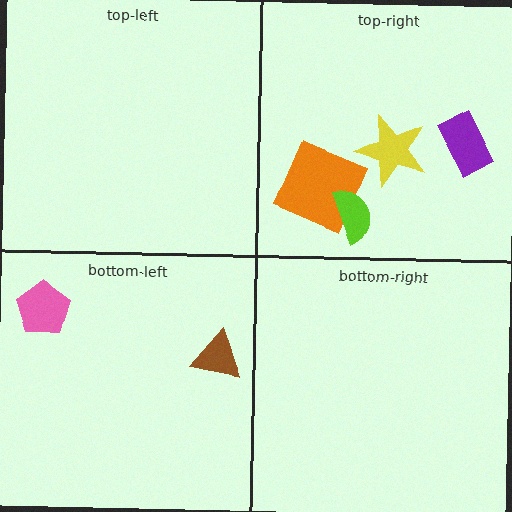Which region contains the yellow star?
The top-right region.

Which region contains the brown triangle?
The bottom-left region.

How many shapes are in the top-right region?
4.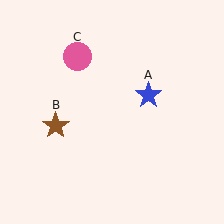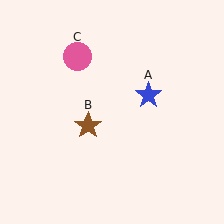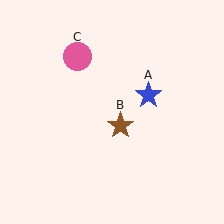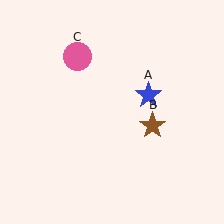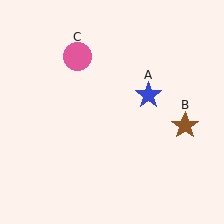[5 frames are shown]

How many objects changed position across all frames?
1 object changed position: brown star (object B).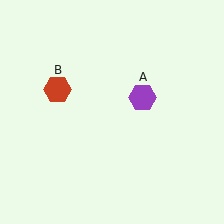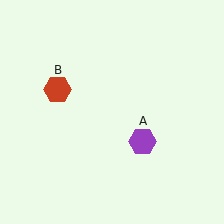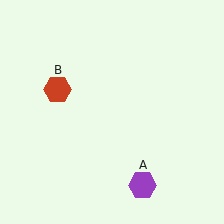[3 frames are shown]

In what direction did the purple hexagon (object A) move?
The purple hexagon (object A) moved down.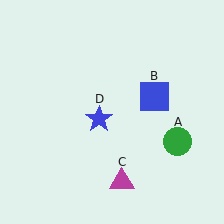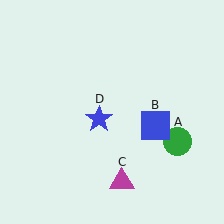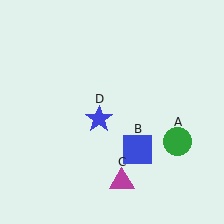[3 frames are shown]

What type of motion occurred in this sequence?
The blue square (object B) rotated clockwise around the center of the scene.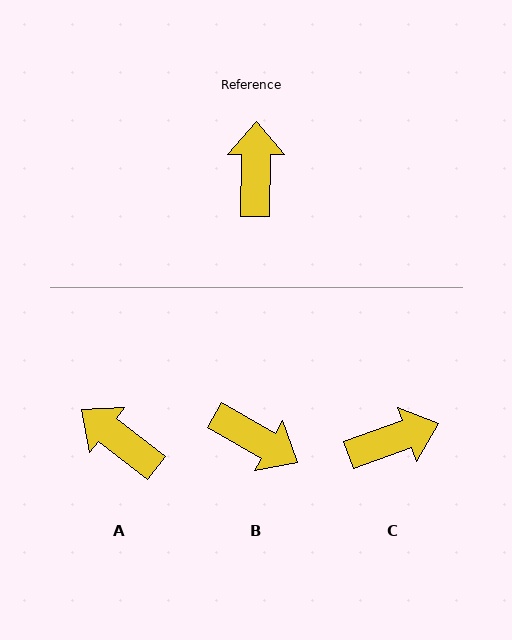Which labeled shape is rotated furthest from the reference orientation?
B, about 119 degrees away.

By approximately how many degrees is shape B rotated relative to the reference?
Approximately 119 degrees clockwise.